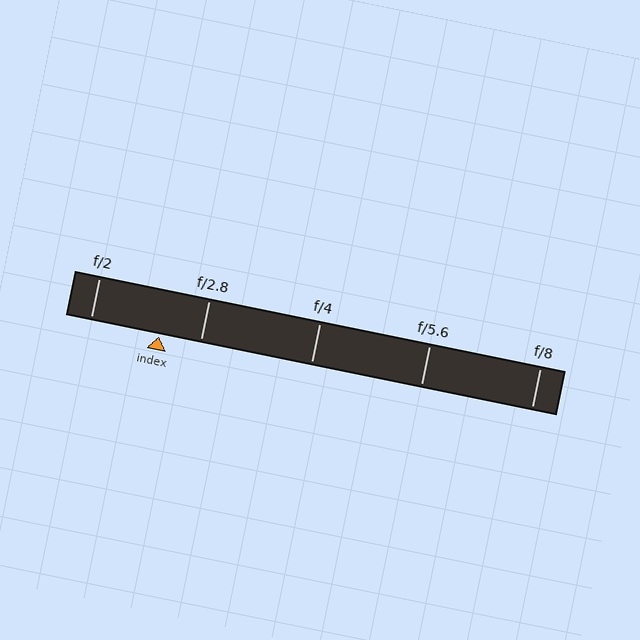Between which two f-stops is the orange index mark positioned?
The index mark is between f/2 and f/2.8.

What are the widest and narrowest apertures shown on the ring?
The widest aperture shown is f/2 and the narrowest is f/8.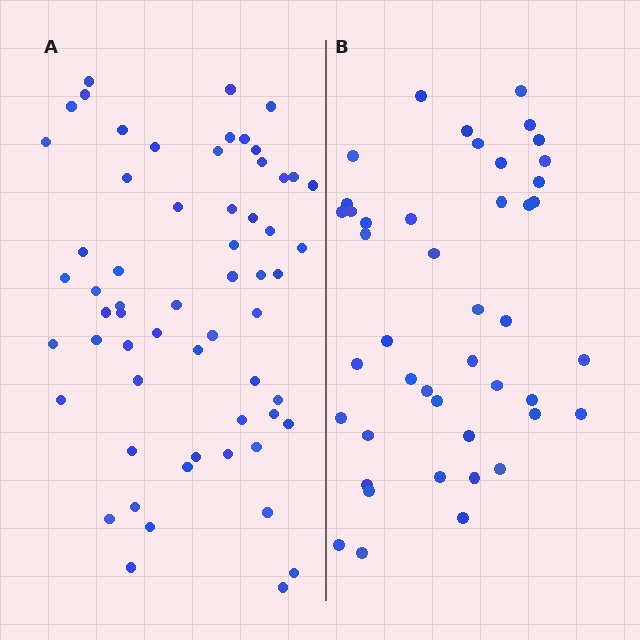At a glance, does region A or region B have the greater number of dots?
Region A (the left region) has more dots.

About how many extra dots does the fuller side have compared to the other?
Region A has approximately 15 more dots than region B.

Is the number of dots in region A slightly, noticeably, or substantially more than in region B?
Region A has noticeably more, but not dramatically so. The ratio is roughly 1.4 to 1.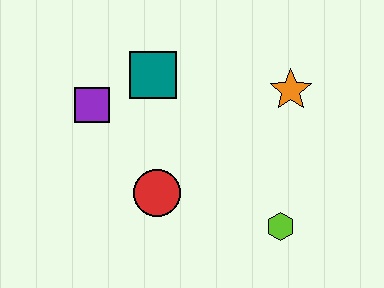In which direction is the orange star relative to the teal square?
The orange star is to the right of the teal square.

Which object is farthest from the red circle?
The orange star is farthest from the red circle.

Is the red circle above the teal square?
No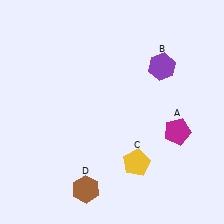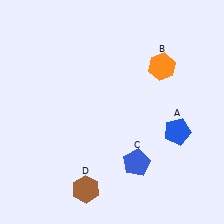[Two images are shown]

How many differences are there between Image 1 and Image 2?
There are 3 differences between the two images.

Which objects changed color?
A changed from magenta to blue. B changed from purple to orange. C changed from yellow to blue.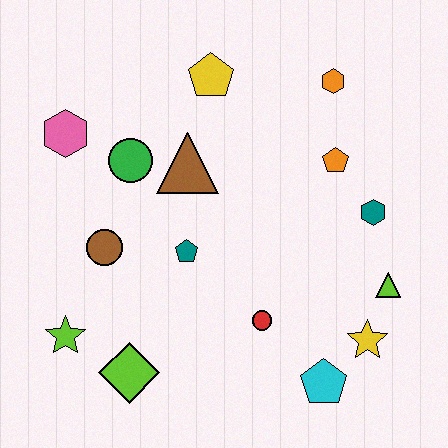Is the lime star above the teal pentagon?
No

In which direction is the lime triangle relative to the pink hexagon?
The lime triangle is to the right of the pink hexagon.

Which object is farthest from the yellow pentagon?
The cyan pentagon is farthest from the yellow pentagon.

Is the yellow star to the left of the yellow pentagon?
No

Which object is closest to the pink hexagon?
The green circle is closest to the pink hexagon.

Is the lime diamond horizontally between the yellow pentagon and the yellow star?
No